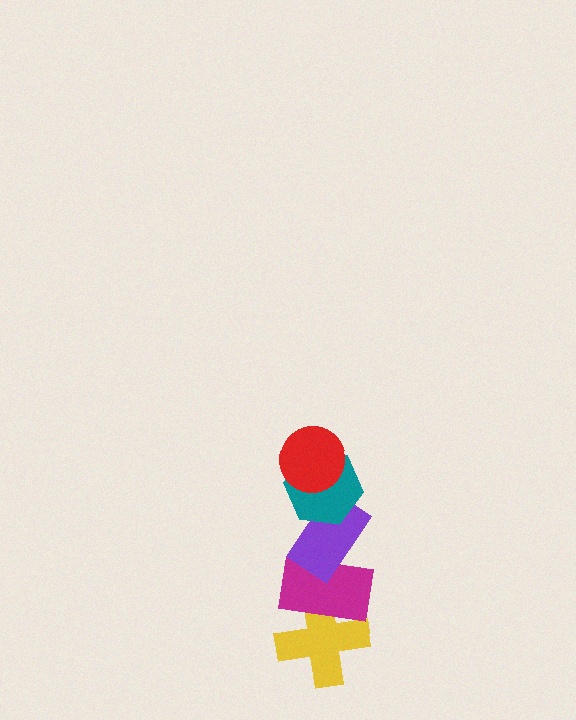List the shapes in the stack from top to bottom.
From top to bottom: the red circle, the teal hexagon, the purple rectangle, the magenta rectangle, the yellow cross.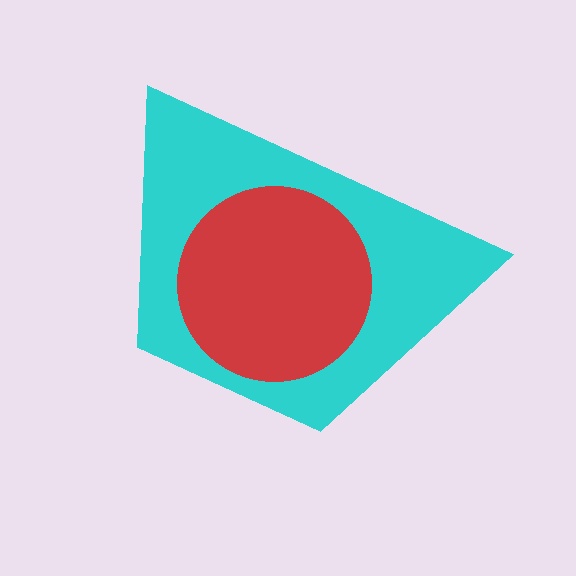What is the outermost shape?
The cyan trapezoid.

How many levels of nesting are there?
2.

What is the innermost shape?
The red circle.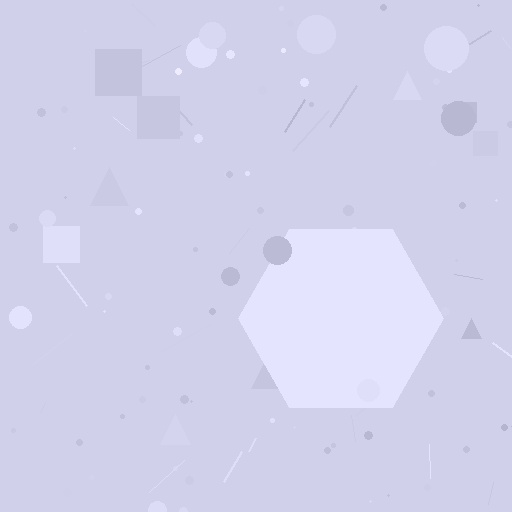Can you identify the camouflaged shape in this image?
The camouflaged shape is a hexagon.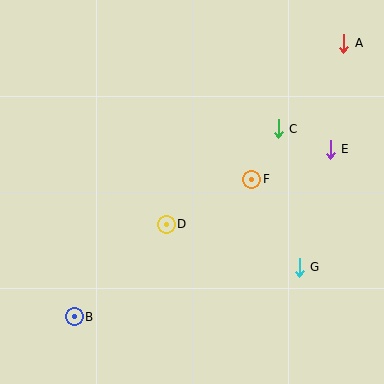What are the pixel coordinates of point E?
Point E is at (330, 149).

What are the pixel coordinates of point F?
Point F is at (252, 179).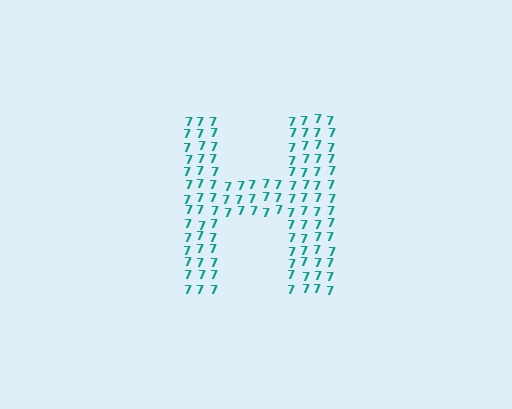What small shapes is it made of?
It is made of small digit 7's.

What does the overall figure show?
The overall figure shows the letter H.